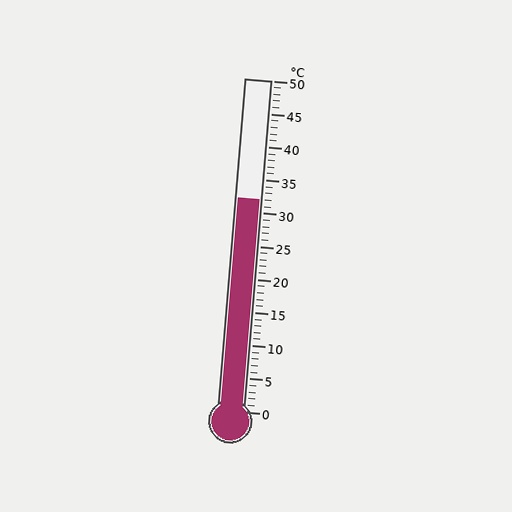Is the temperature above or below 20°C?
The temperature is above 20°C.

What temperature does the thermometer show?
The thermometer shows approximately 32°C.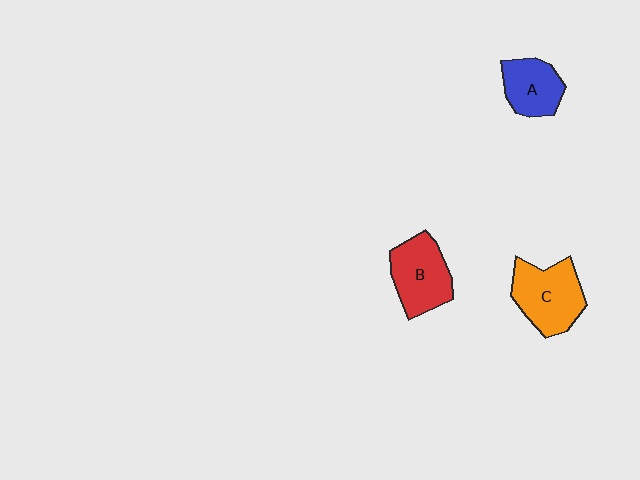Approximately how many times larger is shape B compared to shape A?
Approximately 1.3 times.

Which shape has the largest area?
Shape C (orange).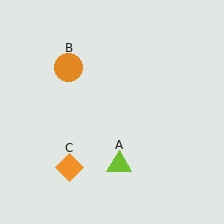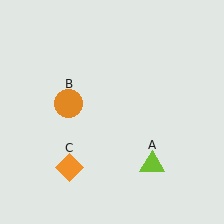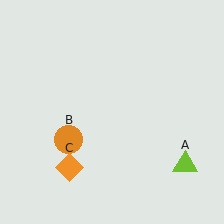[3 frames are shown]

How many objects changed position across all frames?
2 objects changed position: lime triangle (object A), orange circle (object B).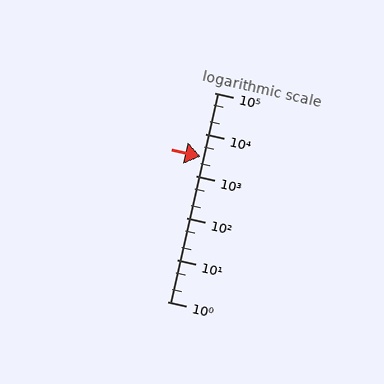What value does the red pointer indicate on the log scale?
The pointer indicates approximately 2900.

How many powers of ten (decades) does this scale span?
The scale spans 5 decades, from 1 to 100000.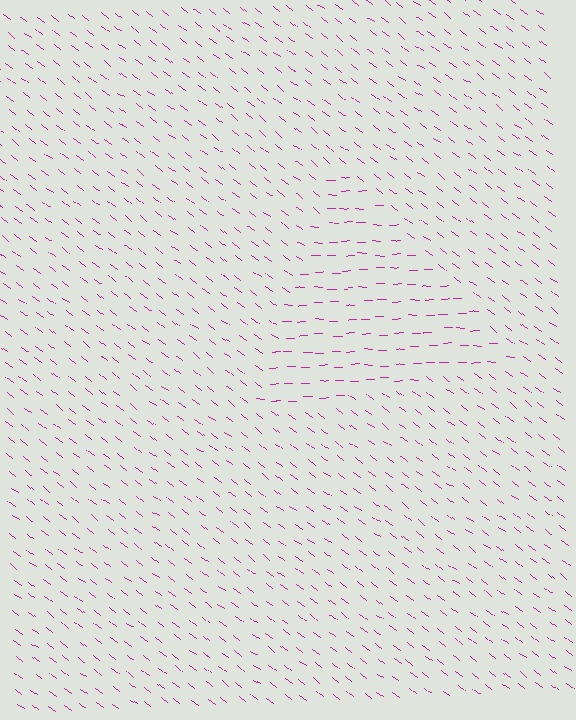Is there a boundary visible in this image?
Yes, there is a texture boundary formed by a change in line orientation.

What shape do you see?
I see a triangle.